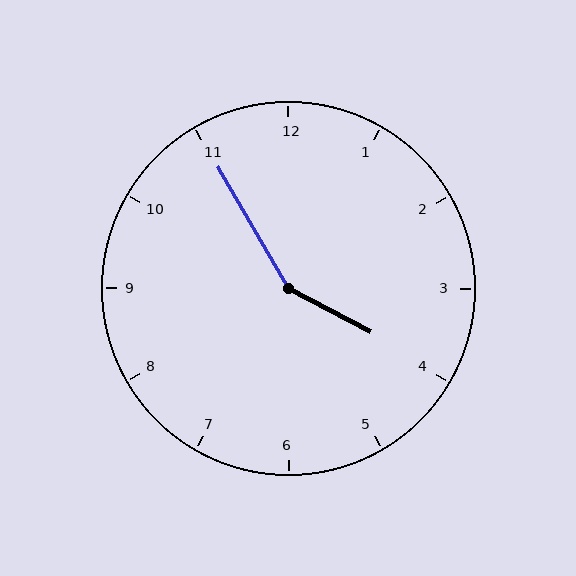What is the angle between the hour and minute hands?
Approximately 148 degrees.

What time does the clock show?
3:55.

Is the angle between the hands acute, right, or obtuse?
It is obtuse.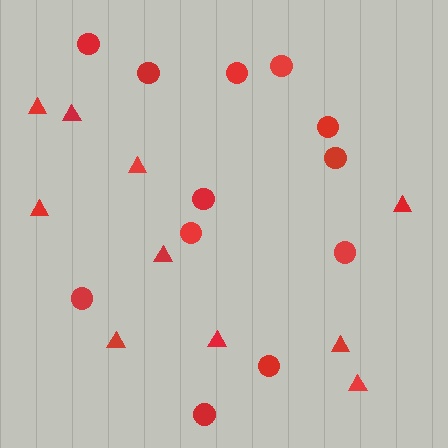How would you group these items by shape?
There are 2 groups: one group of circles (12) and one group of triangles (10).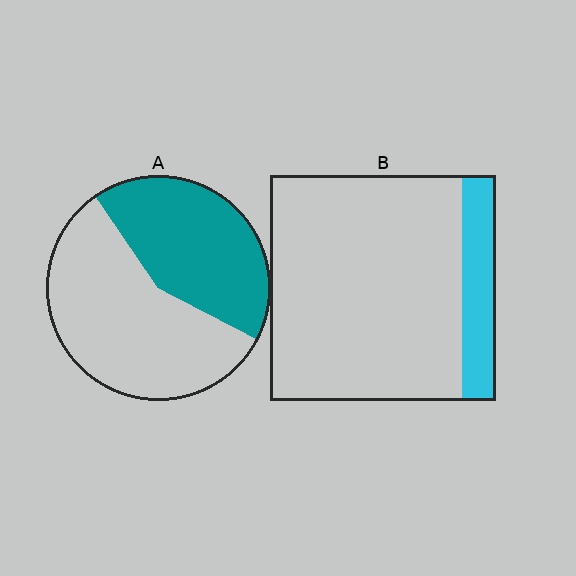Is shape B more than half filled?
No.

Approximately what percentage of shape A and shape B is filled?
A is approximately 40% and B is approximately 15%.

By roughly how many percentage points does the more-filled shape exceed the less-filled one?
By roughly 25 percentage points (A over B).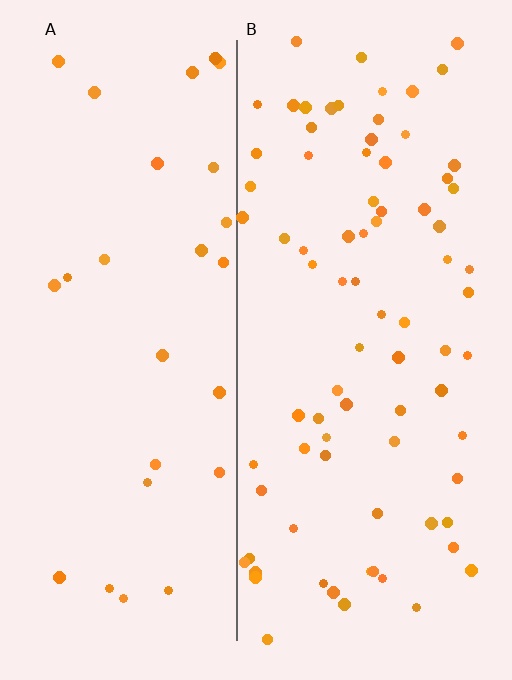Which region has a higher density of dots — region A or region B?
B (the right).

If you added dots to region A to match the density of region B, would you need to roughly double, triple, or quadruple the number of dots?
Approximately triple.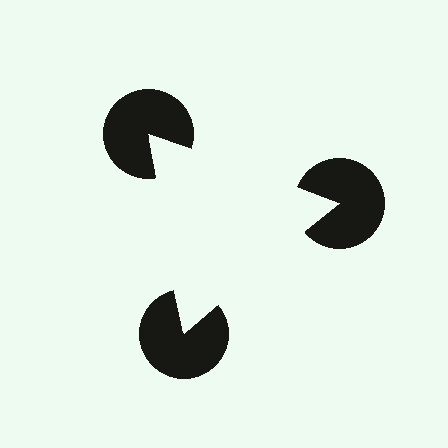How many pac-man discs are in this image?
There are 3 — one at each vertex of the illusory triangle.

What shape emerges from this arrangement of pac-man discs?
An illusory triangle — its edges are inferred from the aligned wedge cuts in the pac-man discs, not physically drawn.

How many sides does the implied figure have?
3 sides.